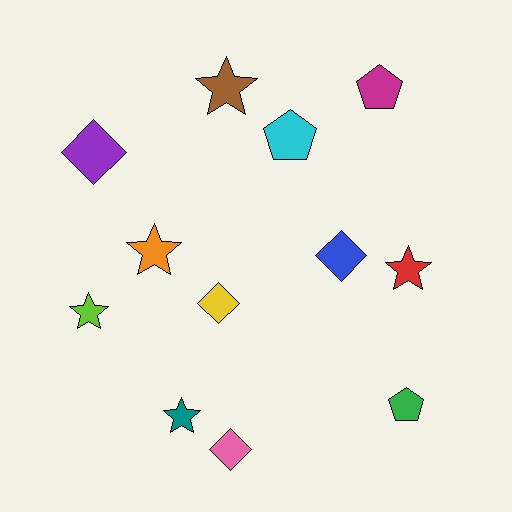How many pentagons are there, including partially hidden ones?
There are 3 pentagons.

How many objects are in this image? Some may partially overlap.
There are 12 objects.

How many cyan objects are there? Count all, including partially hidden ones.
There is 1 cyan object.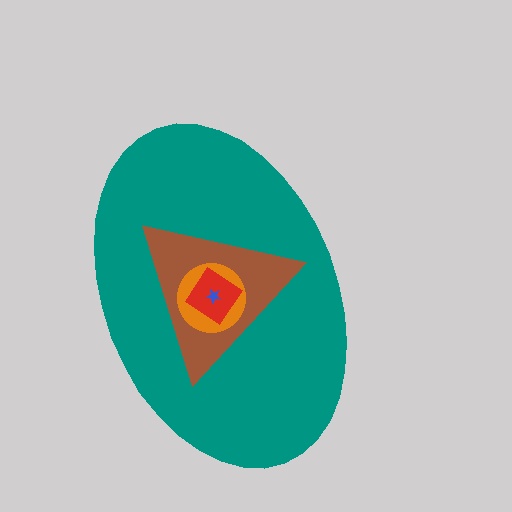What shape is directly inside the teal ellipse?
The brown triangle.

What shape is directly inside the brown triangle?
The orange circle.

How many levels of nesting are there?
5.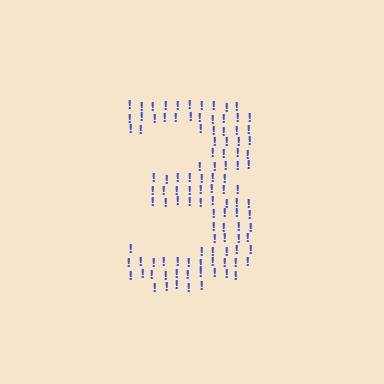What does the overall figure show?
The overall figure shows the digit 3.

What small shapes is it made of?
It is made of small exclamation marks.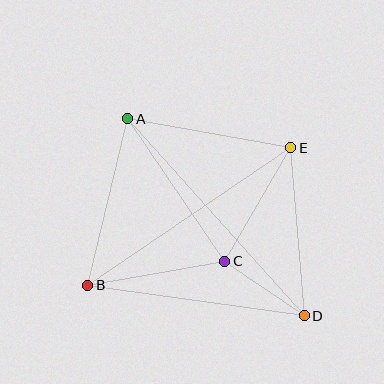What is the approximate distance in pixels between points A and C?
The distance between A and C is approximately 173 pixels.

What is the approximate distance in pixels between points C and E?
The distance between C and E is approximately 131 pixels.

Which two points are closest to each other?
Points C and D are closest to each other.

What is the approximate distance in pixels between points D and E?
The distance between D and E is approximately 168 pixels.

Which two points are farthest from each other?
Points A and D are farthest from each other.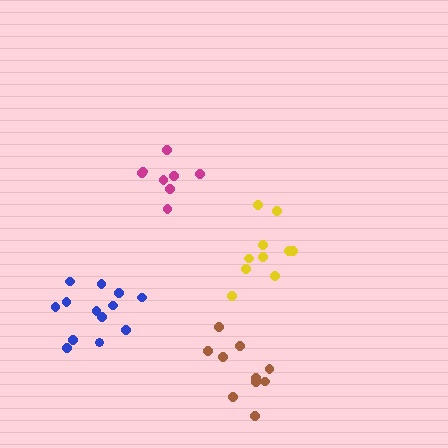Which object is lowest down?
The brown cluster is bottommost.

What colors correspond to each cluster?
The clusters are colored: brown, blue, yellow, magenta.